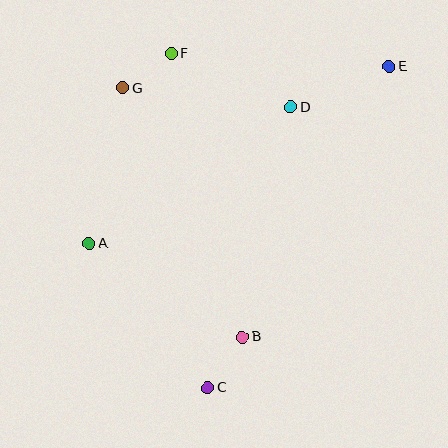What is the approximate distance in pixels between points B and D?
The distance between B and D is approximately 235 pixels.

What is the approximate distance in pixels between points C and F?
The distance between C and F is approximately 336 pixels.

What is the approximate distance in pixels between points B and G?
The distance between B and G is approximately 276 pixels.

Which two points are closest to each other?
Points F and G are closest to each other.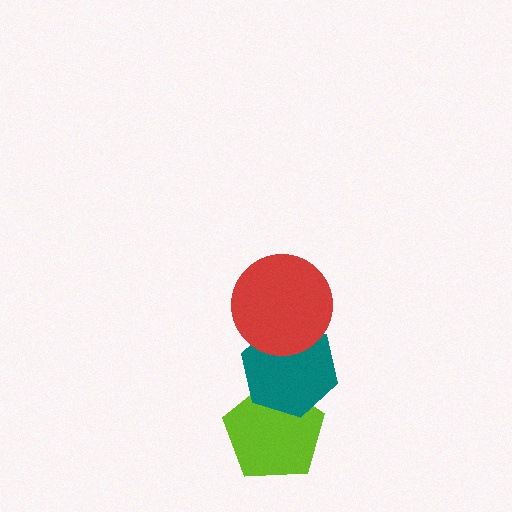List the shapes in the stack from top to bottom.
From top to bottom: the red circle, the teal hexagon, the lime pentagon.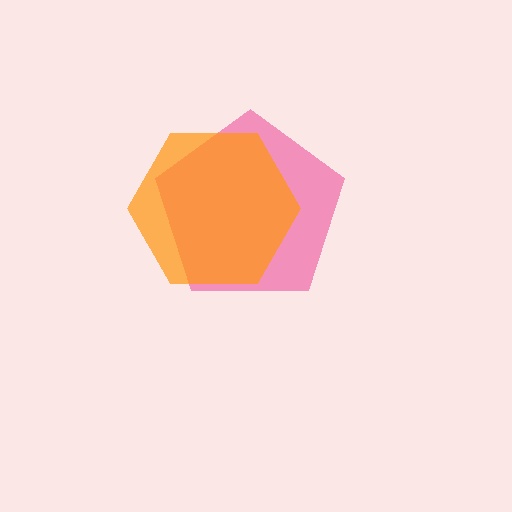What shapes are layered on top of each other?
The layered shapes are: a pink pentagon, an orange hexagon.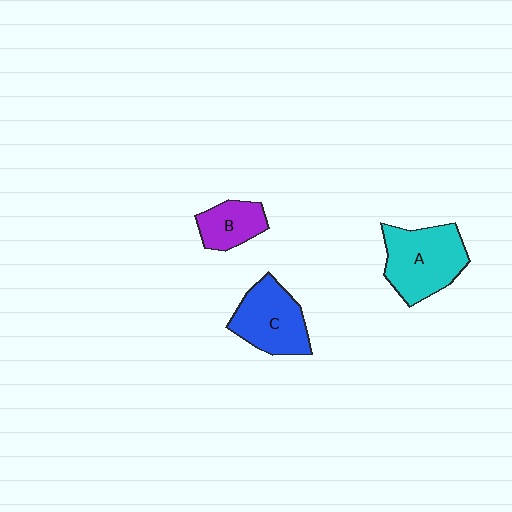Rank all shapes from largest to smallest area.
From largest to smallest: A (cyan), C (blue), B (purple).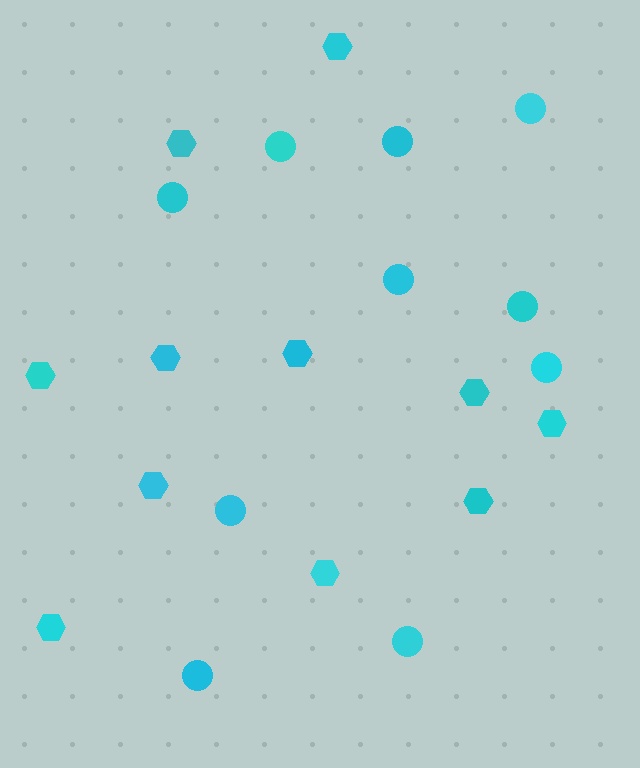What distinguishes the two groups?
There are 2 groups: one group of circles (10) and one group of hexagons (11).